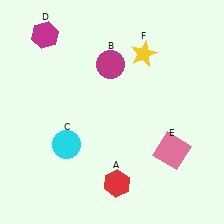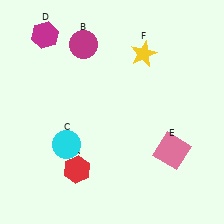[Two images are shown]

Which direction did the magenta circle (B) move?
The magenta circle (B) moved left.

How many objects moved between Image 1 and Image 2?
2 objects moved between the two images.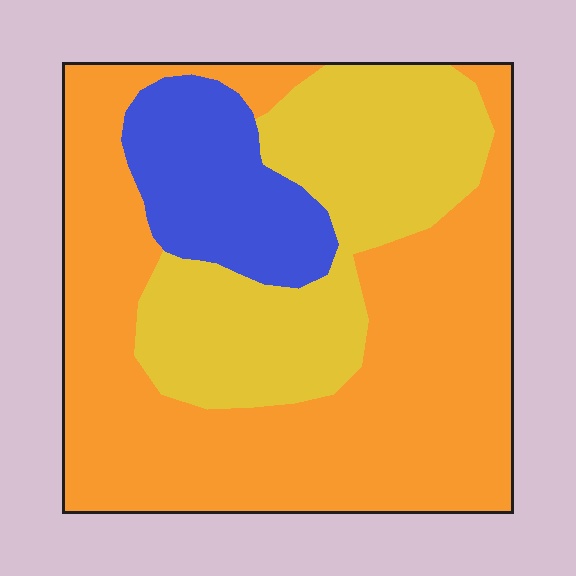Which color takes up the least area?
Blue, at roughly 15%.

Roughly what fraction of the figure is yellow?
Yellow covers around 30% of the figure.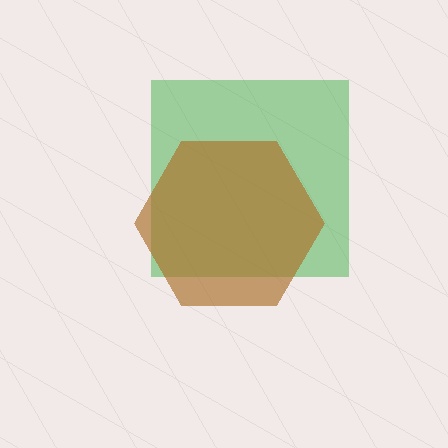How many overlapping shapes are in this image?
There are 2 overlapping shapes in the image.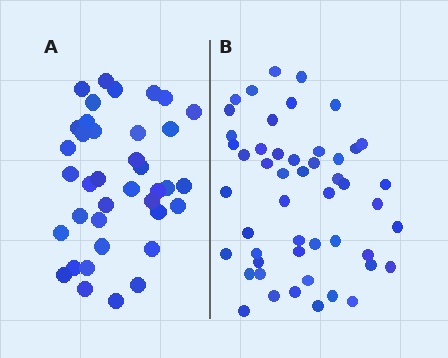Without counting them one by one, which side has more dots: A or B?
Region B (the right region) has more dots.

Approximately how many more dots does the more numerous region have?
Region B has roughly 12 or so more dots than region A.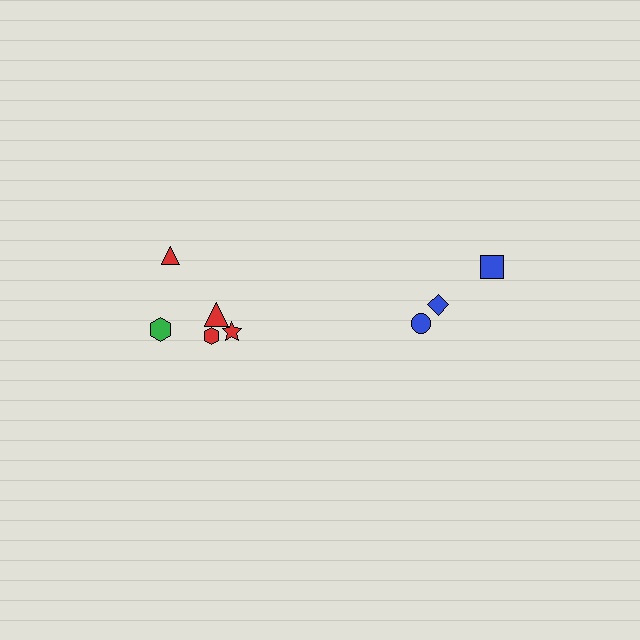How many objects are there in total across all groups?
There are 8 objects.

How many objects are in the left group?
There are 5 objects.